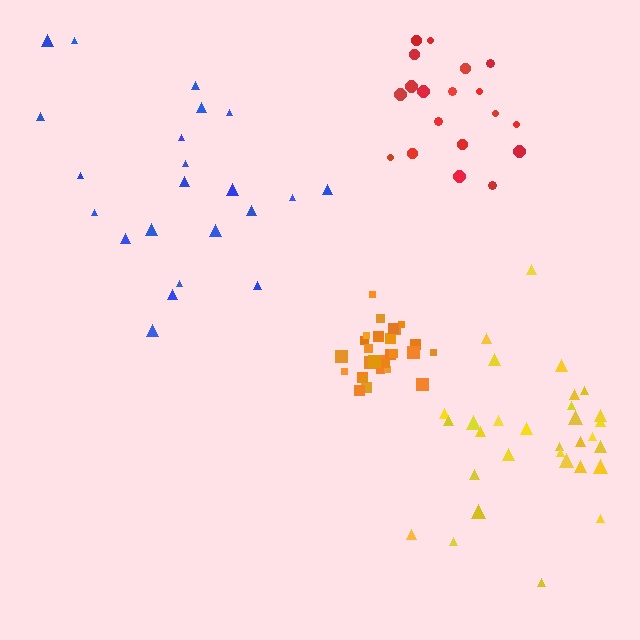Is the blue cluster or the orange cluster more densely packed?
Orange.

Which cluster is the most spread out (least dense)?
Blue.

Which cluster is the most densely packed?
Orange.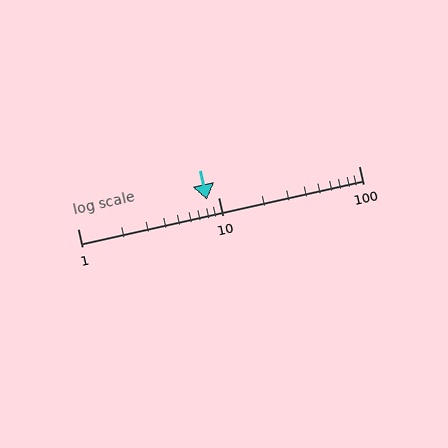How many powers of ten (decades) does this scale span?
The scale spans 2 decades, from 1 to 100.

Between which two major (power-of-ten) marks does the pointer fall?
The pointer is between 1 and 10.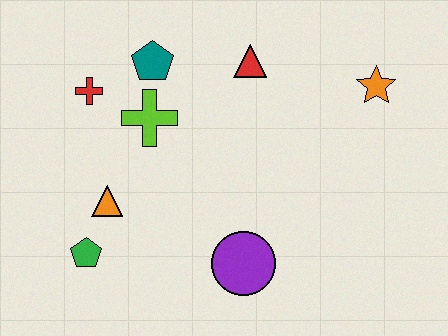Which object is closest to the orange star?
The red triangle is closest to the orange star.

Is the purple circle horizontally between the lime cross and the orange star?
Yes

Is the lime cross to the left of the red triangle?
Yes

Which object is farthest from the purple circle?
The red cross is farthest from the purple circle.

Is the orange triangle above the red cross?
No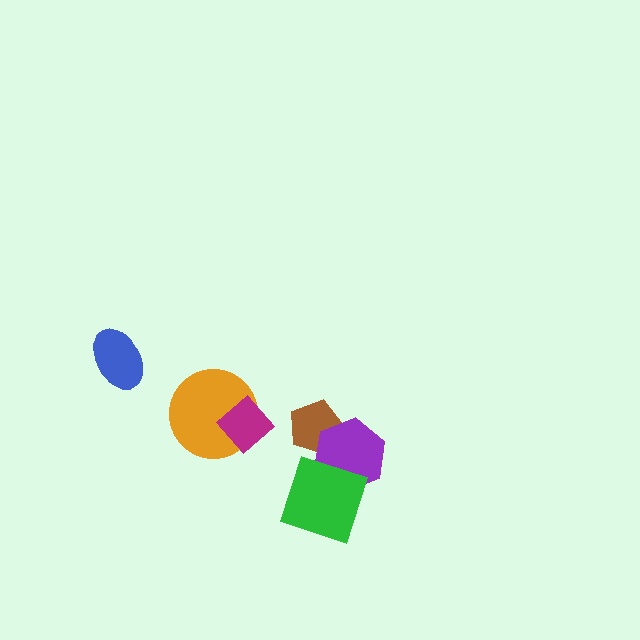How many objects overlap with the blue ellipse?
0 objects overlap with the blue ellipse.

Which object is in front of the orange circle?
The magenta diamond is in front of the orange circle.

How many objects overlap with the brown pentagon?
1 object overlaps with the brown pentagon.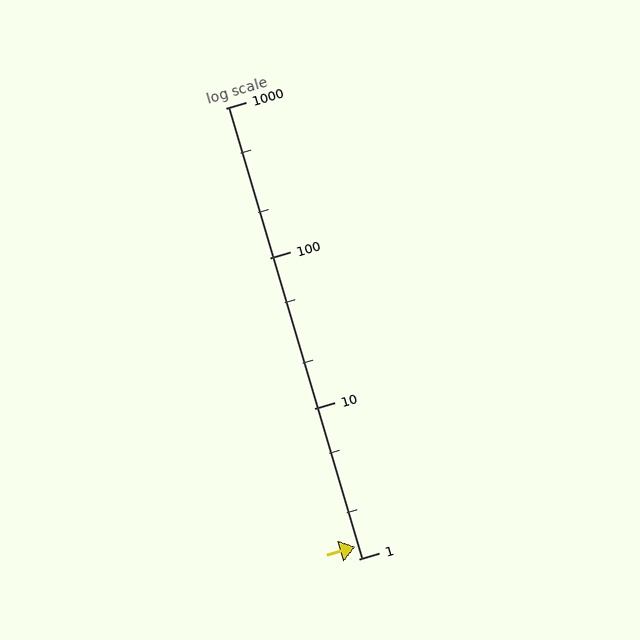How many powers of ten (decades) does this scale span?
The scale spans 3 decades, from 1 to 1000.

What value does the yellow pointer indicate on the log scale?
The pointer indicates approximately 1.2.